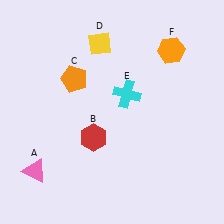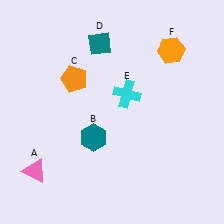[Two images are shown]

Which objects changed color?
B changed from red to teal. D changed from yellow to teal.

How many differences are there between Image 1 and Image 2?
There are 2 differences between the two images.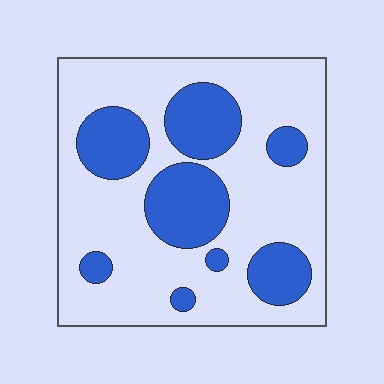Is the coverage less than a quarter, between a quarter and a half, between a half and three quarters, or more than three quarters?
Between a quarter and a half.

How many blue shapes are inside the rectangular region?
8.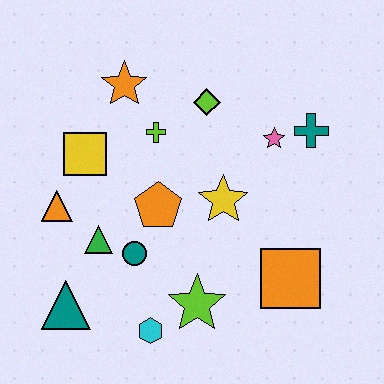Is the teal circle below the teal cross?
Yes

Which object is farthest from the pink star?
The teal triangle is farthest from the pink star.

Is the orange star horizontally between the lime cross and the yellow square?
Yes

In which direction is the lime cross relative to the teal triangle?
The lime cross is above the teal triangle.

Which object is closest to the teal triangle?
The green triangle is closest to the teal triangle.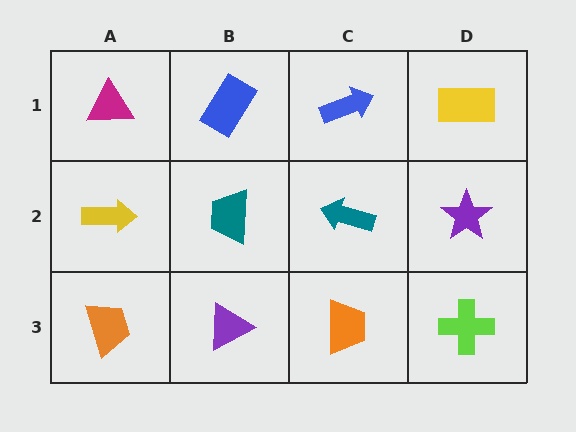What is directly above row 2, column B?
A blue rectangle.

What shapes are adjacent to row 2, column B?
A blue rectangle (row 1, column B), a purple triangle (row 3, column B), a yellow arrow (row 2, column A), a teal arrow (row 2, column C).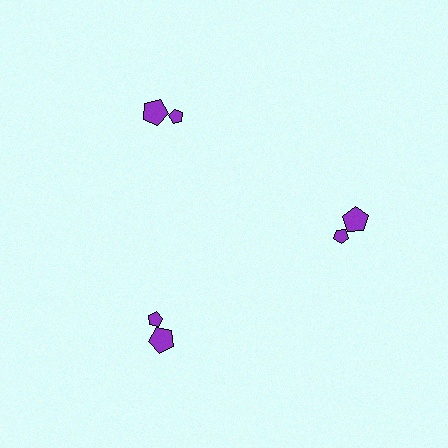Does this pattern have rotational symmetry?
Yes, this pattern has 3-fold rotational symmetry. It looks the same after rotating 120 degrees around the center.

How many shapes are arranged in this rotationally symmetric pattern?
There are 6 shapes, arranged in 3 groups of 2.